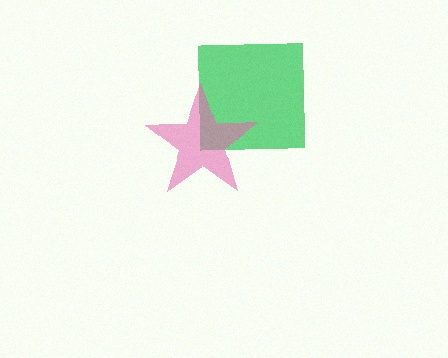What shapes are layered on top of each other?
The layered shapes are: a green square, a pink star.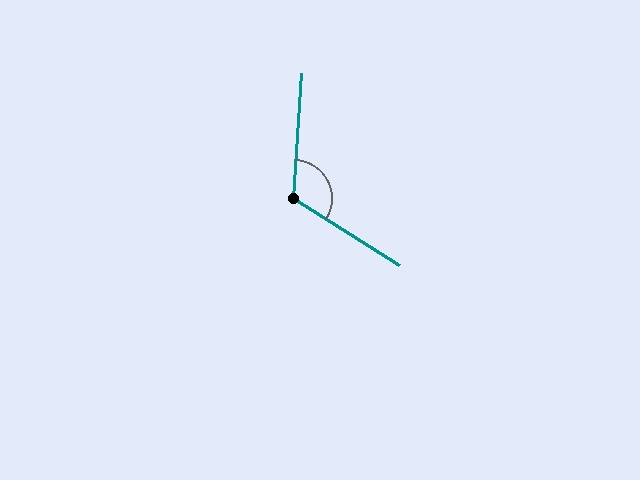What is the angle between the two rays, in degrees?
Approximately 119 degrees.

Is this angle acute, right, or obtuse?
It is obtuse.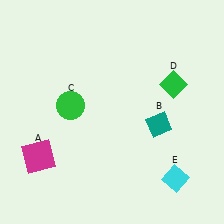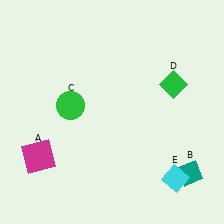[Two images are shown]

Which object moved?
The teal diamond (B) moved down.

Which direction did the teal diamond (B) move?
The teal diamond (B) moved down.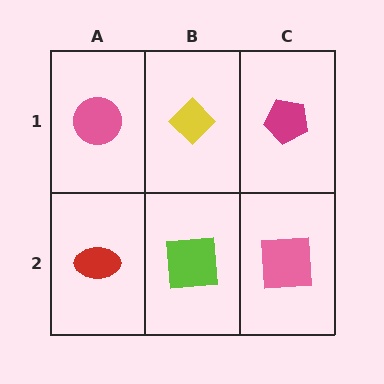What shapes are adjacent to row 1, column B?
A lime square (row 2, column B), a pink circle (row 1, column A), a magenta pentagon (row 1, column C).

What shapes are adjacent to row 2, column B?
A yellow diamond (row 1, column B), a red ellipse (row 2, column A), a pink square (row 2, column C).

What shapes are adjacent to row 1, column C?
A pink square (row 2, column C), a yellow diamond (row 1, column B).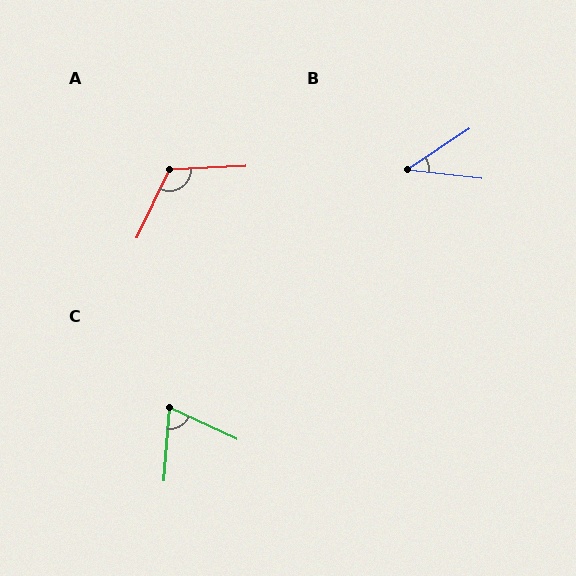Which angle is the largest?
A, at approximately 118 degrees.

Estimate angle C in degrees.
Approximately 69 degrees.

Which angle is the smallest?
B, at approximately 40 degrees.